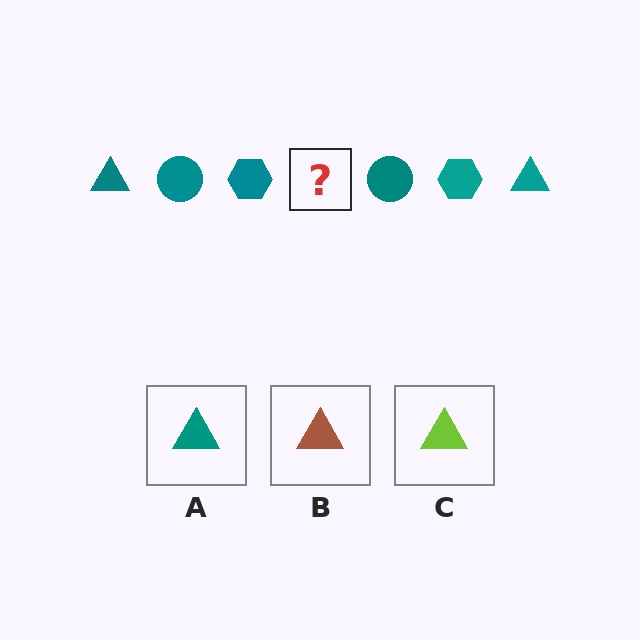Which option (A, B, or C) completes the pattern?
A.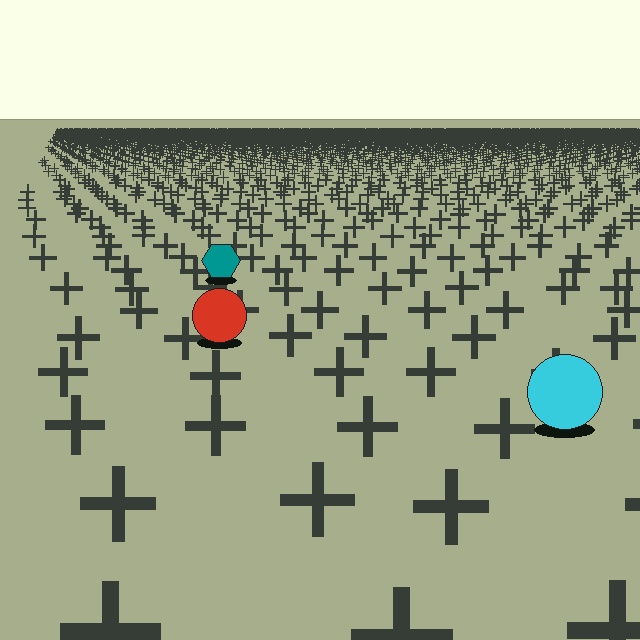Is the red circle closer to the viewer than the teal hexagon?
Yes. The red circle is closer — you can tell from the texture gradient: the ground texture is coarser near it.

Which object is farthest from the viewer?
The teal hexagon is farthest from the viewer. It appears smaller and the ground texture around it is denser.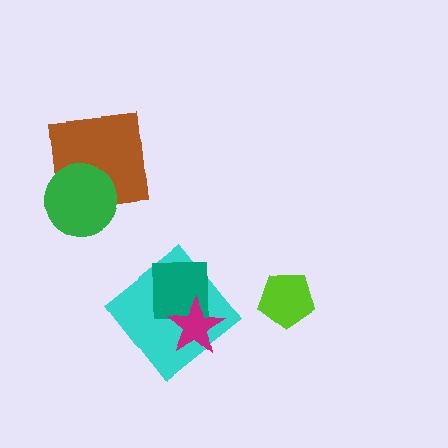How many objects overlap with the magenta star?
2 objects overlap with the magenta star.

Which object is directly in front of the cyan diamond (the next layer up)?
The teal square is directly in front of the cyan diamond.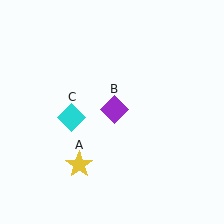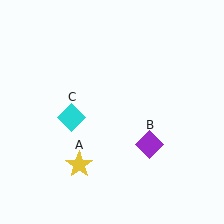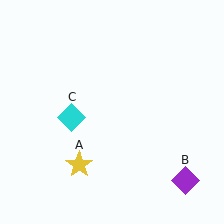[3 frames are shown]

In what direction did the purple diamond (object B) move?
The purple diamond (object B) moved down and to the right.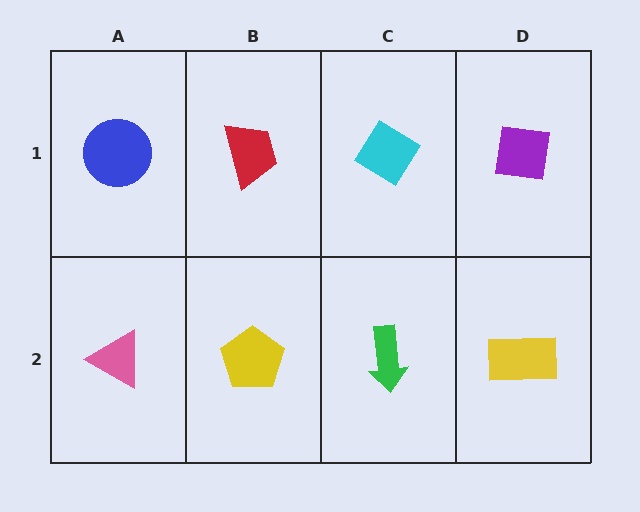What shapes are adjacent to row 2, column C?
A cyan diamond (row 1, column C), a yellow pentagon (row 2, column B), a yellow rectangle (row 2, column D).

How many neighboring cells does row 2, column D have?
2.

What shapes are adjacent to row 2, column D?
A purple square (row 1, column D), a green arrow (row 2, column C).